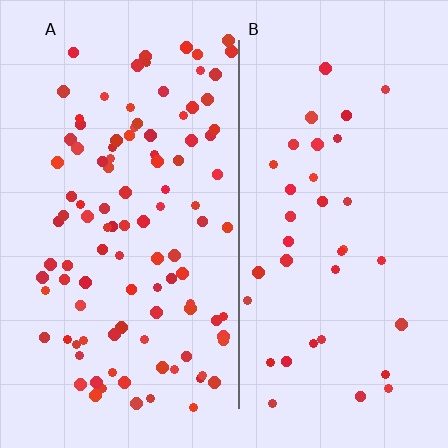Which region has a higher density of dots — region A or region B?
A (the left).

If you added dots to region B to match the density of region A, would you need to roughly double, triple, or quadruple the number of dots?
Approximately triple.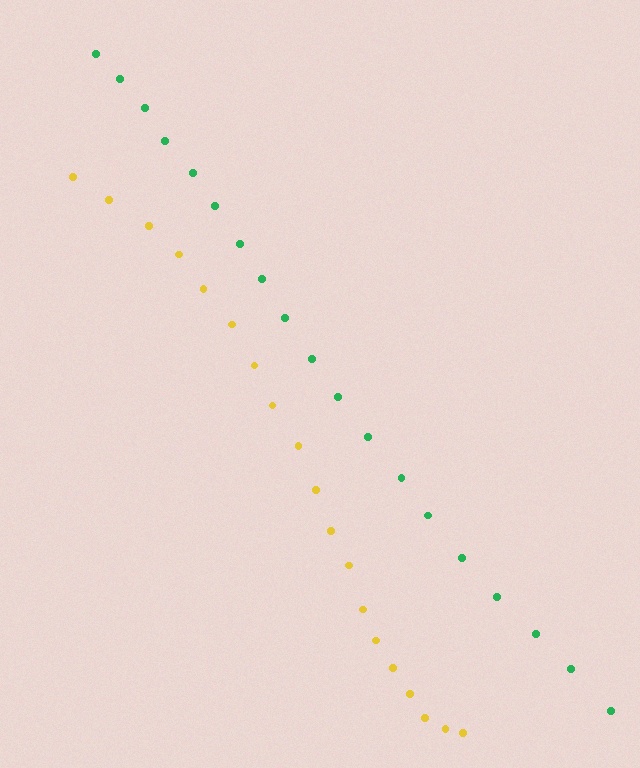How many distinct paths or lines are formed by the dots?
There are 2 distinct paths.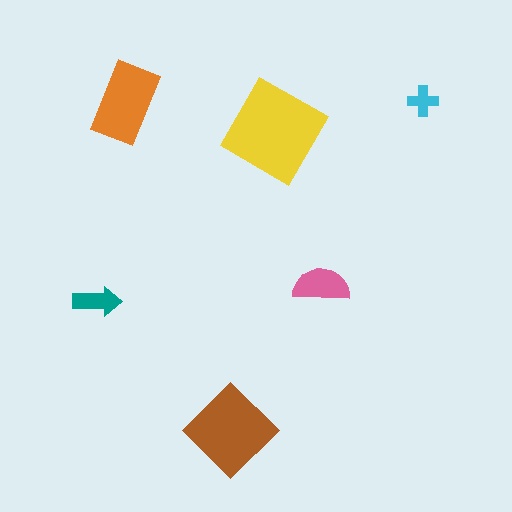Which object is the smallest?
The cyan cross.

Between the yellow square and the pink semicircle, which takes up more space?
The yellow square.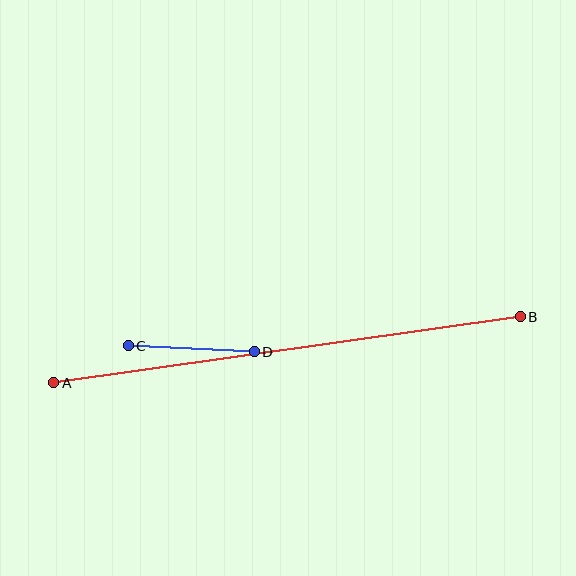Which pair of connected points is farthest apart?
Points A and B are farthest apart.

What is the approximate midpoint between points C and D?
The midpoint is at approximately (191, 349) pixels.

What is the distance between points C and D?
The distance is approximately 126 pixels.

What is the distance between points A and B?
The distance is approximately 471 pixels.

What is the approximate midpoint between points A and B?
The midpoint is at approximately (287, 350) pixels.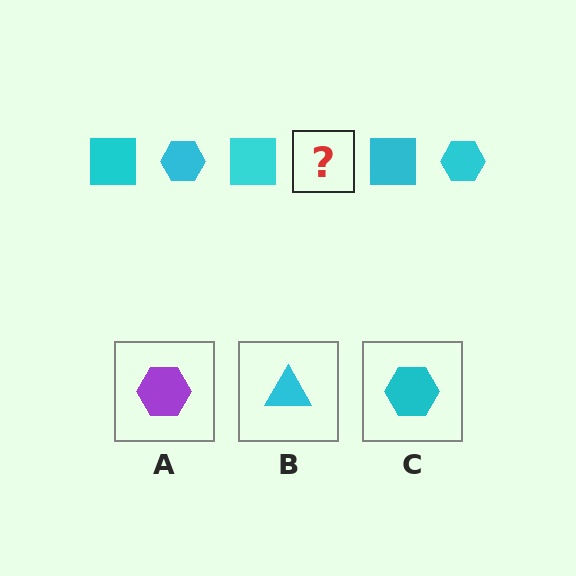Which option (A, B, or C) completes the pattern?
C.